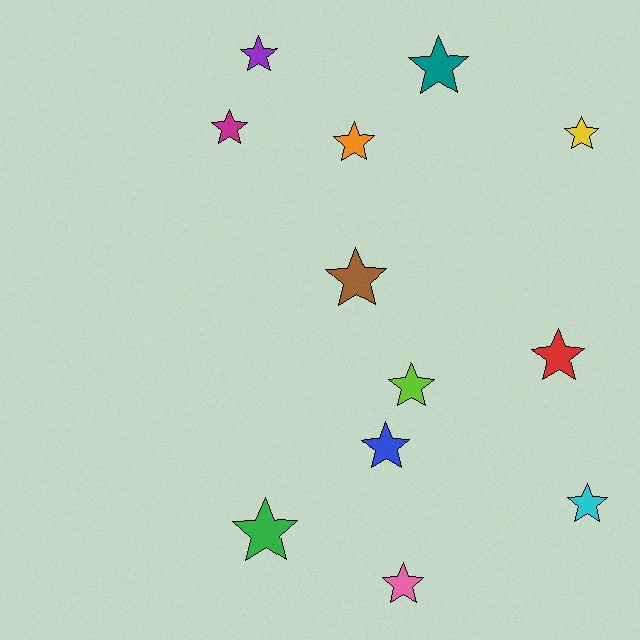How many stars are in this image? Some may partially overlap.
There are 12 stars.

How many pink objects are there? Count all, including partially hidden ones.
There is 1 pink object.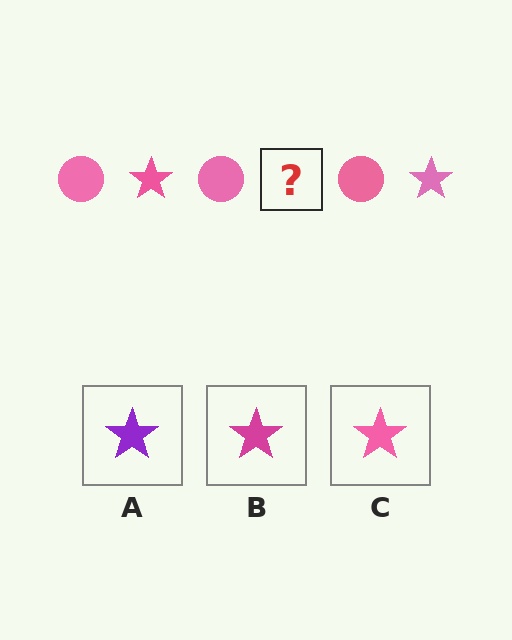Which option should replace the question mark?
Option C.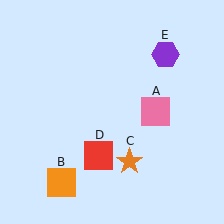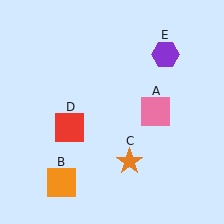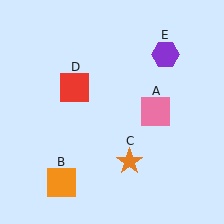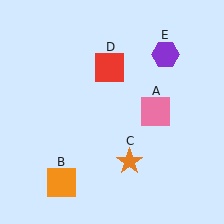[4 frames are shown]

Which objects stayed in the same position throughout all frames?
Pink square (object A) and orange square (object B) and orange star (object C) and purple hexagon (object E) remained stationary.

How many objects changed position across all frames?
1 object changed position: red square (object D).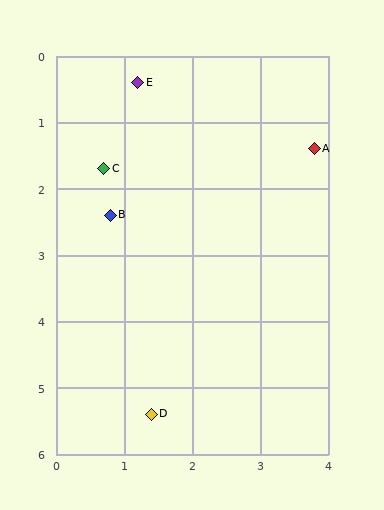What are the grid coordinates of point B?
Point B is at approximately (0.8, 2.4).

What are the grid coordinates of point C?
Point C is at approximately (0.7, 1.7).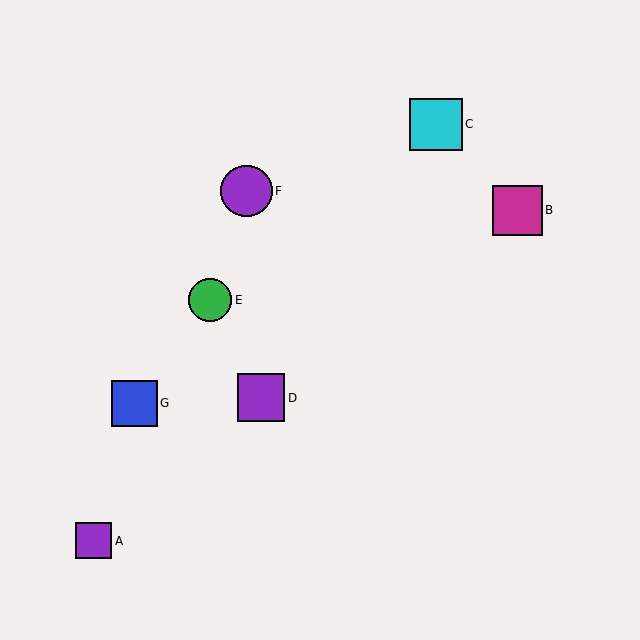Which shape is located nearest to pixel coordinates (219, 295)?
The green circle (labeled E) at (210, 300) is nearest to that location.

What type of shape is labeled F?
Shape F is a purple circle.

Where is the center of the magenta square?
The center of the magenta square is at (517, 210).